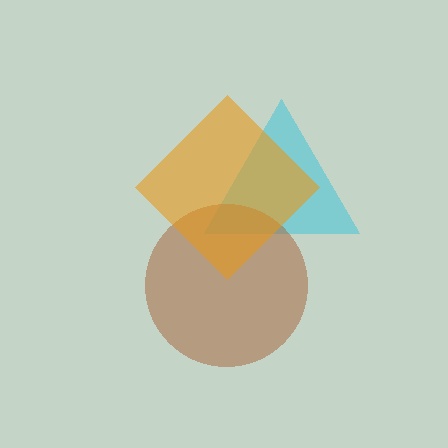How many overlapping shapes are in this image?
There are 3 overlapping shapes in the image.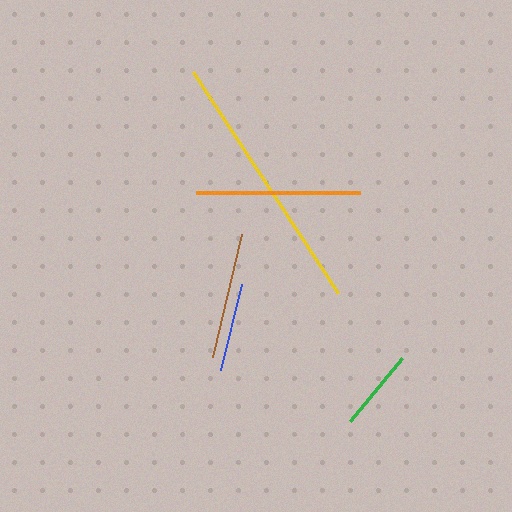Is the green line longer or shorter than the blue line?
The blue line is longer than the green line.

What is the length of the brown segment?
The brown segment is approximately 127 pixels long.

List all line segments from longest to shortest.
From longest to shortest: yellow, orange, brown, blue, green.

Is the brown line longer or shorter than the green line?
The brown line is longer than the green line.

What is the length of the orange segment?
The orange segment is approximately 165 pixels long.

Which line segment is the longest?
The yellow line is the longest at approximately 265 pixels.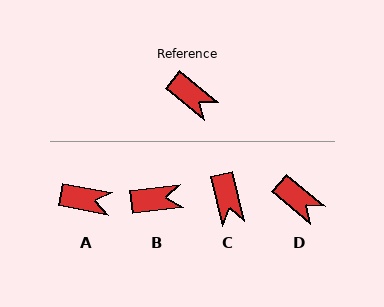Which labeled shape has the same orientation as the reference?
D.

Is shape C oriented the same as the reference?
No, it is off by about 37 degrees.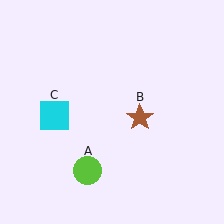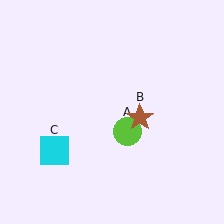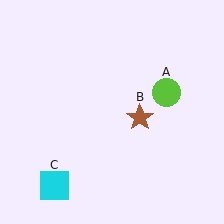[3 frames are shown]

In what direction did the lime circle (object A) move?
The lime circle (object A) moved up and to the right.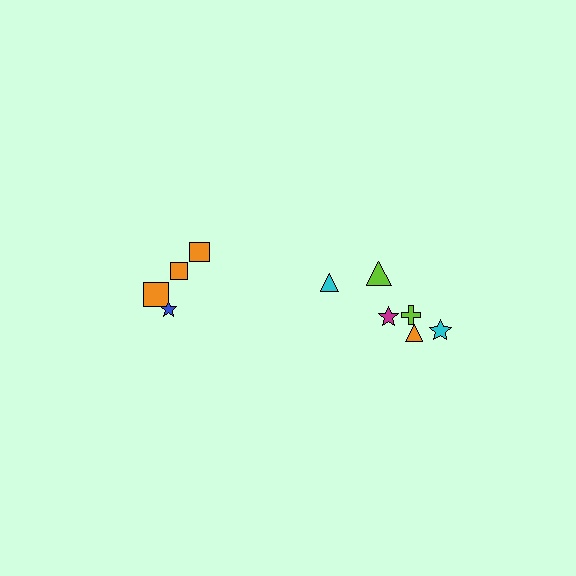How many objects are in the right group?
There are 6 objects.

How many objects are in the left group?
There are 4 objects.